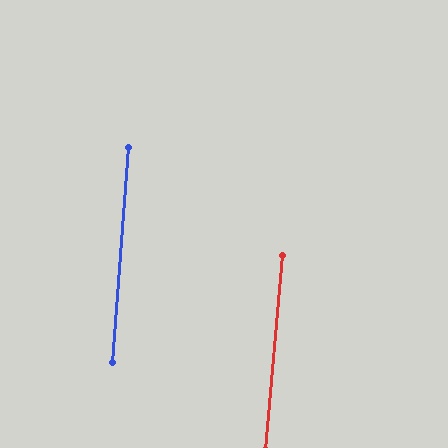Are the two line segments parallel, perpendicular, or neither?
Parallel — their directions differ by only 0.5°.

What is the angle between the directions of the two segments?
Approximately 1 degree.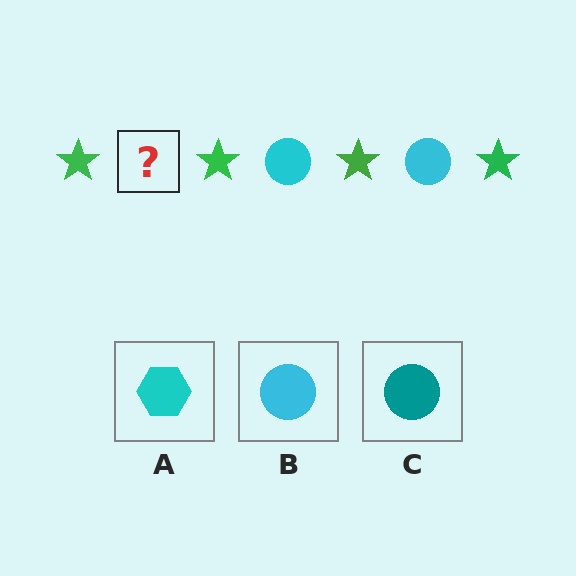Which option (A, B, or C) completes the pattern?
B.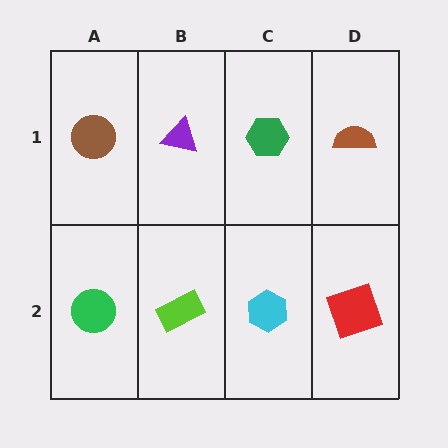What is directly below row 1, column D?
A red square.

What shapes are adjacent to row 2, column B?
A purple triangle (row 1, column B), a green circle (row 2, column A), a cyan hexagon (row 2, column C).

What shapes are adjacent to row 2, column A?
A brown circle (row 1, column A), a lime rectangle (row 2, column B).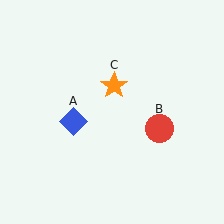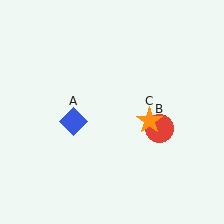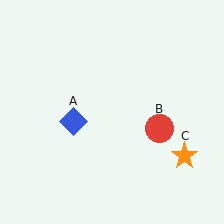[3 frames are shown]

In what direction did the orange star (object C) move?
The orange star (object C) moved down and to the right.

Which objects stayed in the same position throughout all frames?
Blue diamond (object A) and red circle (object B) remained stationary.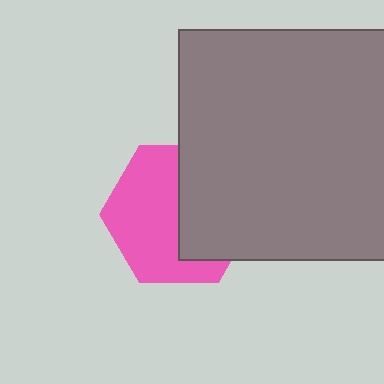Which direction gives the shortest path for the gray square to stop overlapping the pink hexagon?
Moving right gives the shortest separation.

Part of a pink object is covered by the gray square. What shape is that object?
It is a hexagon.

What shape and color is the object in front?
The object in front is a gray square.